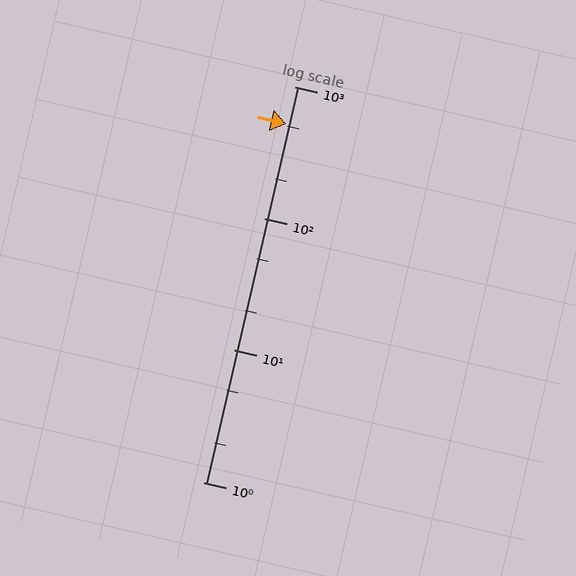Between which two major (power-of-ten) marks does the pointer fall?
The pointer is between 100 and 1000.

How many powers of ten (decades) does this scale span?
The scale spans 3 decades, from 1 to 1000.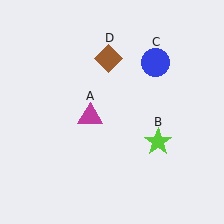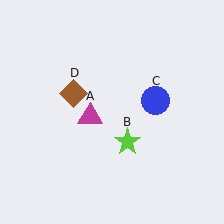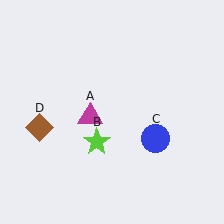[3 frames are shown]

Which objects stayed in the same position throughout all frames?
Magenta triangle (object A) remained stationary.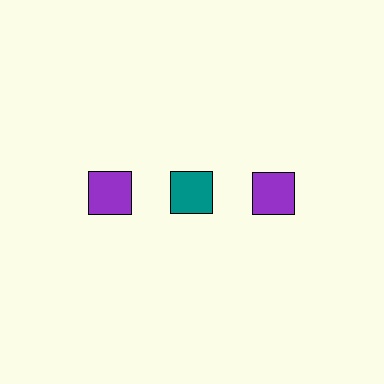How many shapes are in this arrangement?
There are 3 shapes arranged in a grid pattern.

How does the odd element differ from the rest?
It has a different color: teal instead of purple.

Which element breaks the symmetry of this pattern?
The teal square in the top row, second from left column breaks the symmetry. All other shapes are purple squares.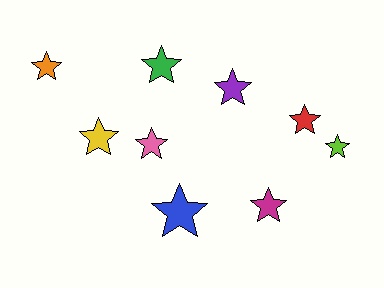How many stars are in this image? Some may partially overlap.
There are 9 stars.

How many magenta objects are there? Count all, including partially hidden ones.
There is 1 magenta object.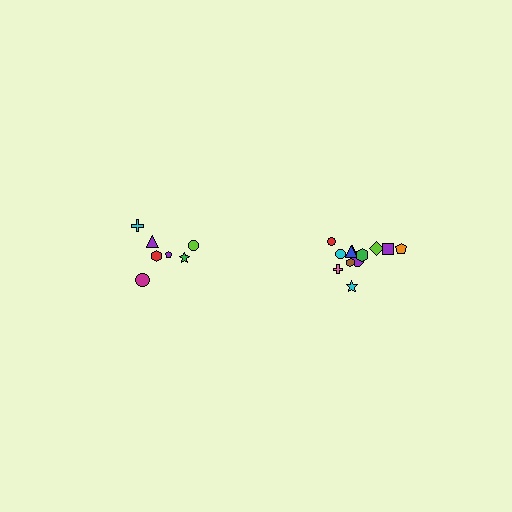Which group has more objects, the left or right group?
The right group.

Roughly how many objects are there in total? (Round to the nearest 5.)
Roughly 20 objects in total.